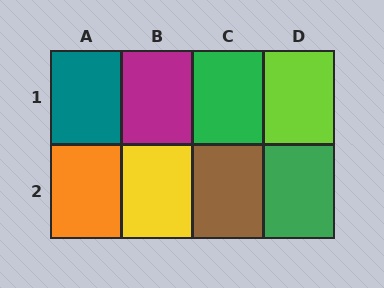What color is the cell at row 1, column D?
Lime.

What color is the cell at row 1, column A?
Teal.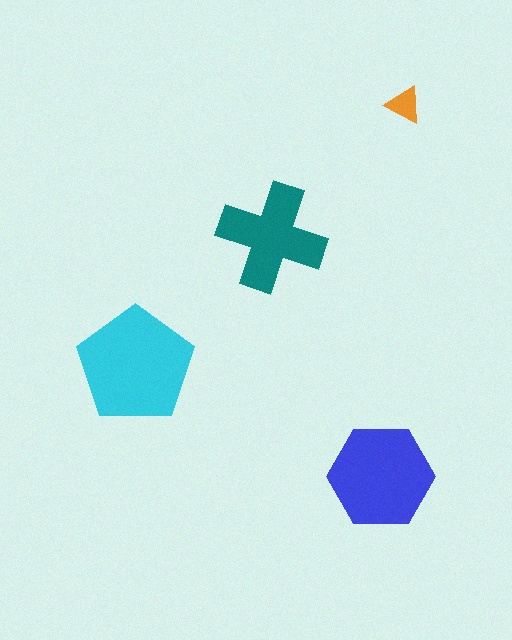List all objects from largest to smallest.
The cyan pentagon, the blue hexagon, the teal cross, the orange triangle.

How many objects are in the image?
There are 4 objects in the image.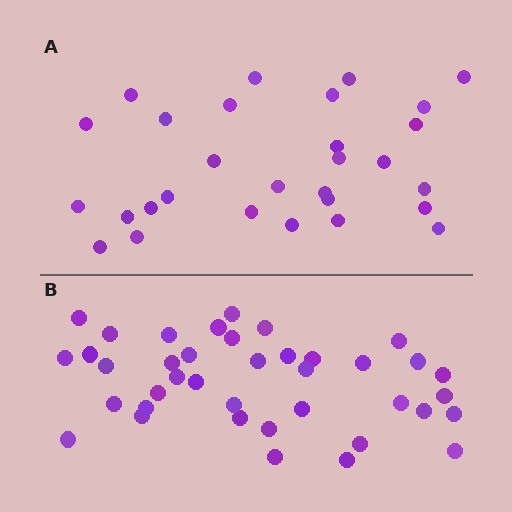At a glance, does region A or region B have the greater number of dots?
Region B (the bottom region) has more dots.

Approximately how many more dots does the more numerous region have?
Region B has roughly 10 or so more dots than region A.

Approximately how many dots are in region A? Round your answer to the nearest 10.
About 30 dots. (The exact count is 29, which rounds to 30.)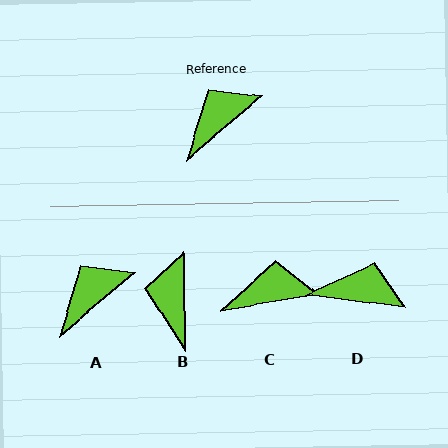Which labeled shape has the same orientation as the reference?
A.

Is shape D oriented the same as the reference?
No, it is off by about 48 degrees.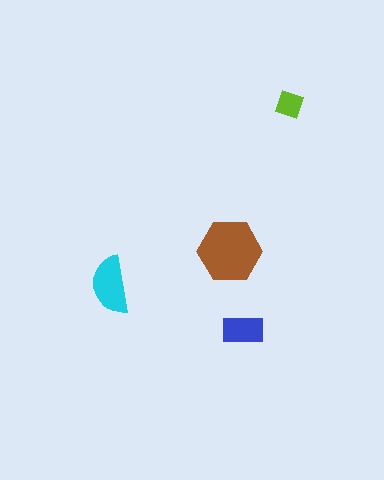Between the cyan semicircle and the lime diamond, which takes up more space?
The cyan semicircle.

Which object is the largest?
The brown hexagon.